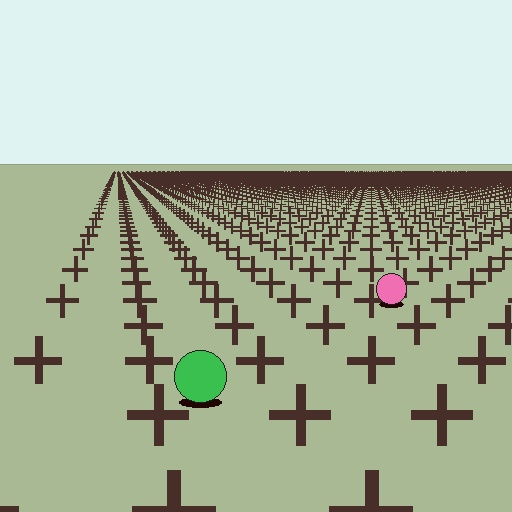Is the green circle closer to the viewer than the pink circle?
Yes. The green circle is closer — you can tell from the texture gradient: the ground texture is coarser near it.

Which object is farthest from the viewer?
The pink circle is farthest from the viewer. It appears smaller and the ground texture around it is denser.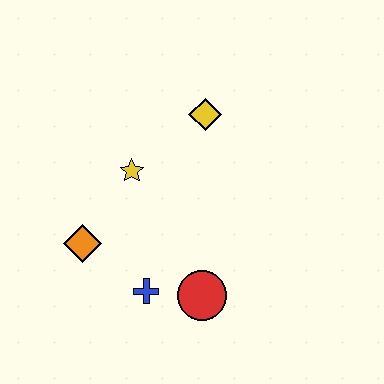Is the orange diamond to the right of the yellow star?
No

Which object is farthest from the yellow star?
The red circle is farthest from the yellow star.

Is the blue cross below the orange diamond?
Yes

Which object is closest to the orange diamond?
The blue cross is closest to the orange diamond.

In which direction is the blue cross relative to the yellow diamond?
The blue cross is below the yellow diamond.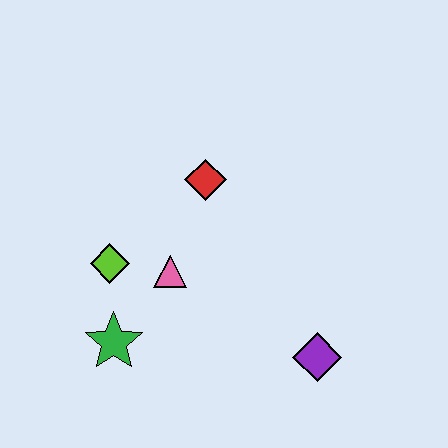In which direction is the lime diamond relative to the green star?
The lime diamond is above the green star.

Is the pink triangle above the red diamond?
No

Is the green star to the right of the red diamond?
No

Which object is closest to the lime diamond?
The pink triangle is closest to the lime diamond.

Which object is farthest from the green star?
The purple diamond is farthest from the green star.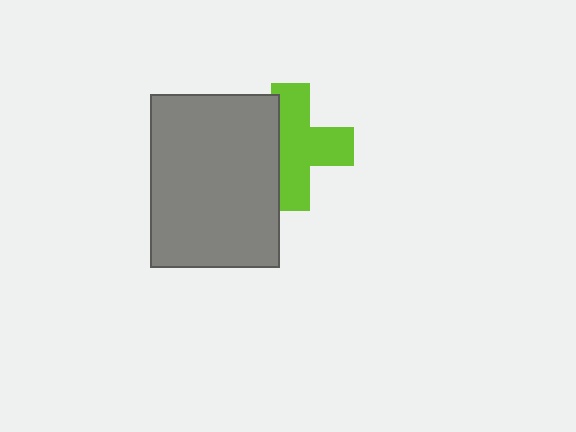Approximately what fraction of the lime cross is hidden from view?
Roughly 32% of the lime cross is hidden behind the gray rectangle.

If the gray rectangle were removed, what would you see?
You would see the complete lime cross.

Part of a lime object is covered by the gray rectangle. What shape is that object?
It is a cross.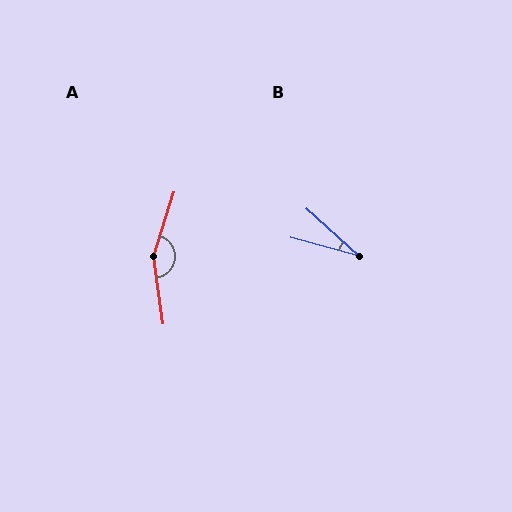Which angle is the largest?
A, at approximately 154 degrees.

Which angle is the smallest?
B, at approximately 27 degrees.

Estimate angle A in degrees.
Approximately 154 degrees.